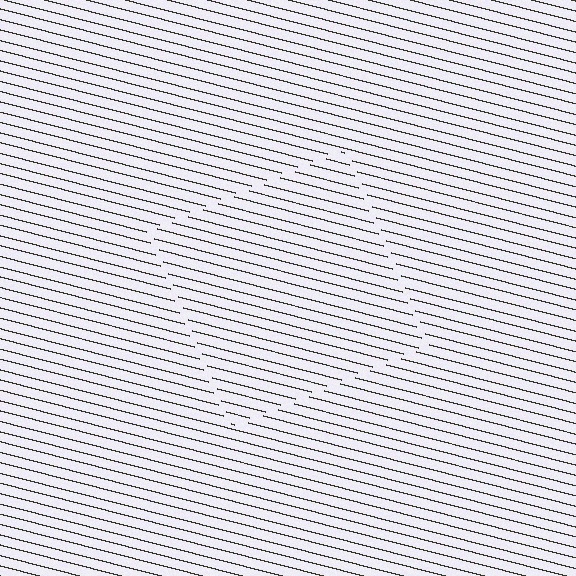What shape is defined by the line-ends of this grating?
An illusory square. The interior of the shape contains the same grating, shifted by half a period — the contour is defined by the phase discontinuity where line-ends from the inner and outer gratings abut.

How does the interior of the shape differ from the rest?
The interior of the shape contains the same grating, shifted by half a period — the contour is defined by the phase discontinuity where line-ends from the inner and outer gratings abut.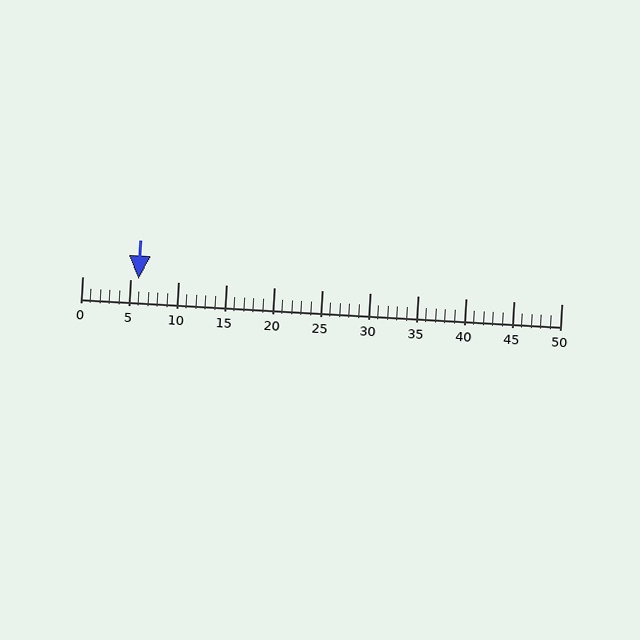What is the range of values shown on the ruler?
The ruler shows values from 0 to 50.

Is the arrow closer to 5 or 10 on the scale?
The arrow is closer to 5.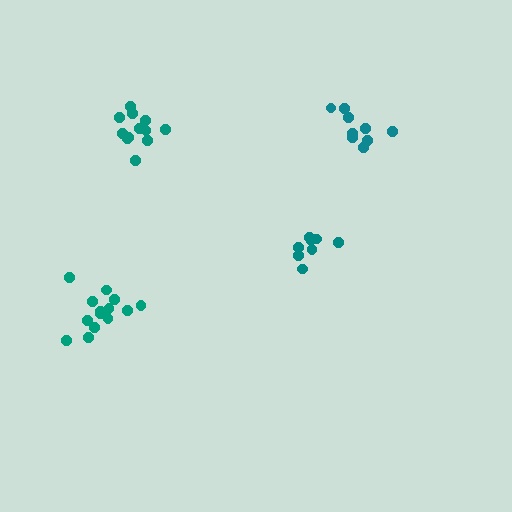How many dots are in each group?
Group 1: 8 dots, Group 2: 9 dots, Group 3: 12 dots, Group 4: 14 dots (43 total).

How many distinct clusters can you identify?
There are 4 distinct clusters.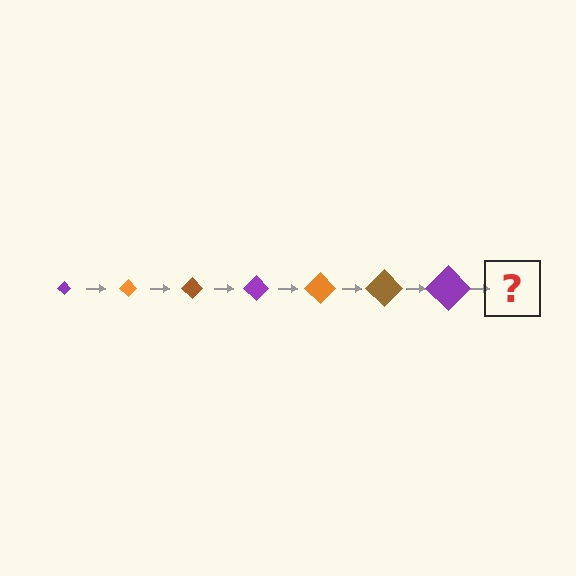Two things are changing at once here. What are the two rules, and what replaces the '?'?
The two rules are that the diamond grows larger each step and the color cycles through purple, orange, and brown. The '?' should be an orange diamond, larger than the previous one.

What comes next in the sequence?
The next element should be an orange diamond, larger than the previous one.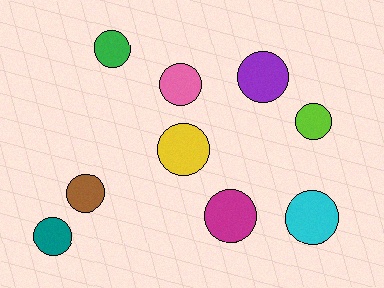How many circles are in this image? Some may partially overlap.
There are 9 circles.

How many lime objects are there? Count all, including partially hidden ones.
There is 1 lime object.